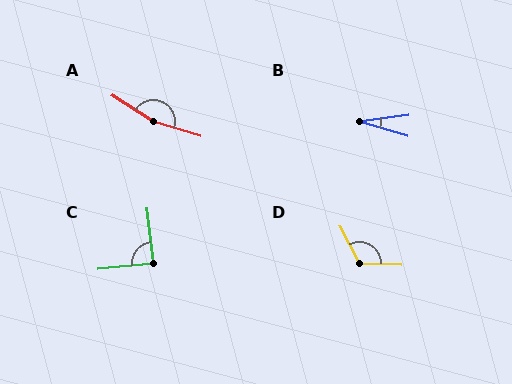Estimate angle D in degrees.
Approximately 119 degrees.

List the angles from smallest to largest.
B (24°), C (89°), D (119°), A (165°).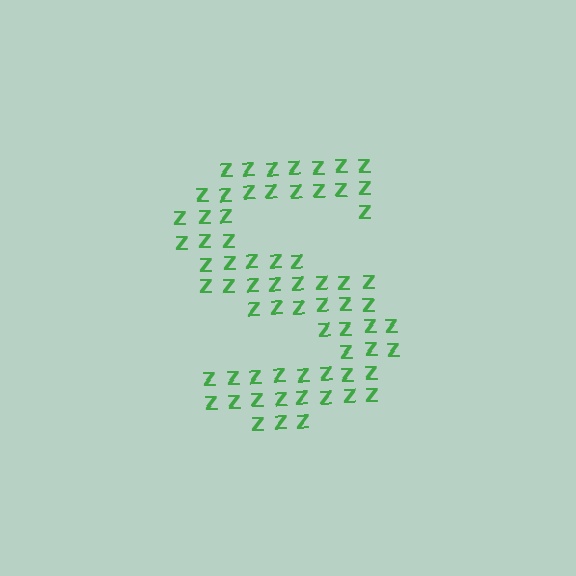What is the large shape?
The large shape is the letter S.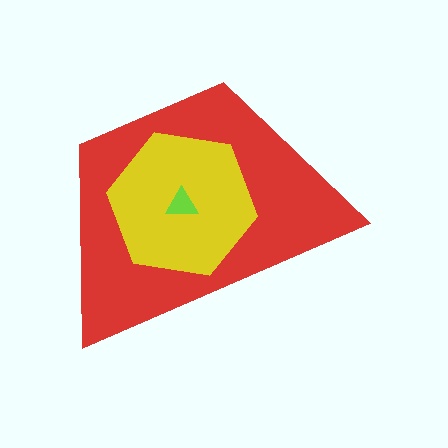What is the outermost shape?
The red trapezoid.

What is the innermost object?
The lime triangle.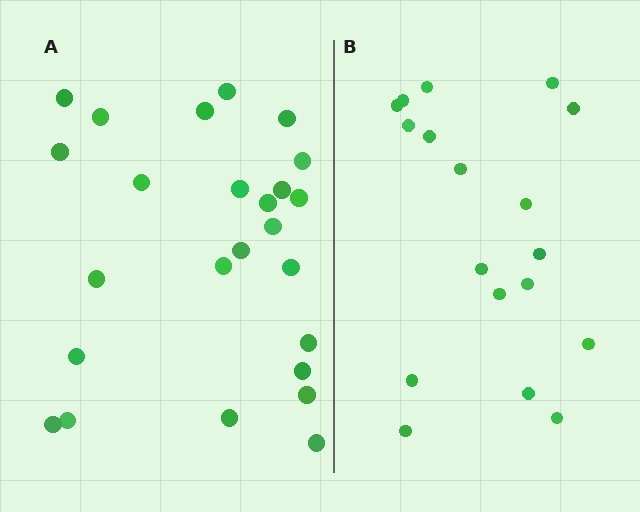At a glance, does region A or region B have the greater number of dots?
Region A (the left region) has more dots.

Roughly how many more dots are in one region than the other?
Region A has roughly 8 or so more dots than region B.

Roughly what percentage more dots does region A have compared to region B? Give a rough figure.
About 40% more.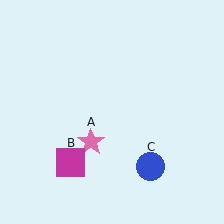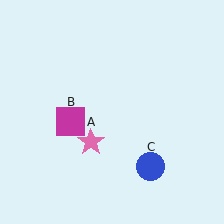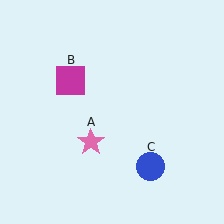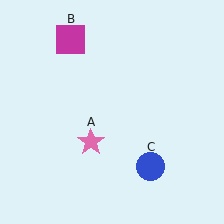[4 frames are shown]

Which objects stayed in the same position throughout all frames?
Pink star (object A) and blue circle (object C) remained stationary.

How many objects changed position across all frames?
1 object changed position: magenta square (object B).